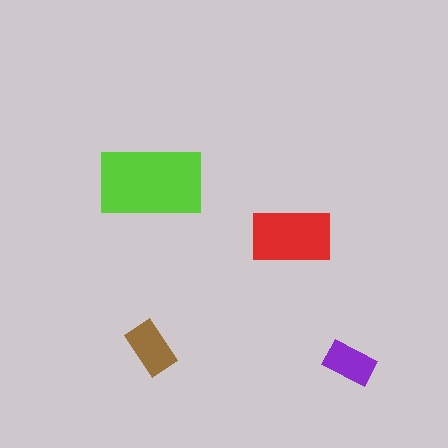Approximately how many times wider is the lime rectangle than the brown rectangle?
About 2 times wider.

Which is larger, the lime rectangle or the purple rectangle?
The lime one.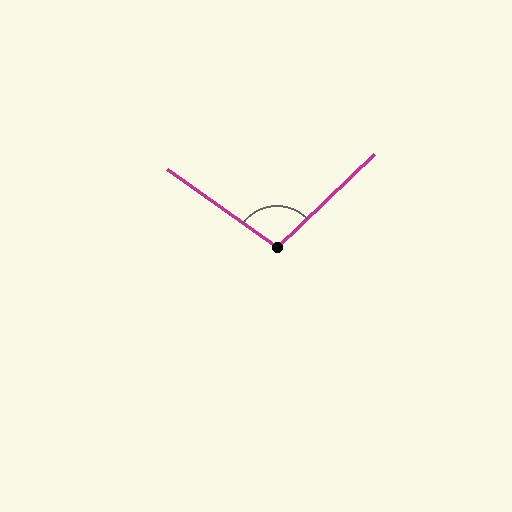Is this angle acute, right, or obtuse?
It is obtuse.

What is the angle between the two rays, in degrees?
Approximately 101 degrees.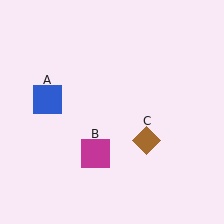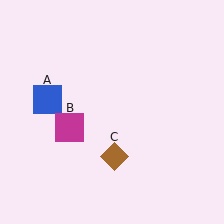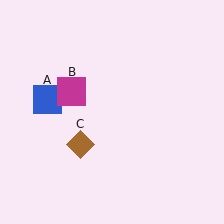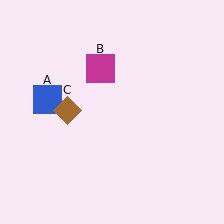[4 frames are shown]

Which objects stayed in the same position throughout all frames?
Blue square (object A) remained stationary.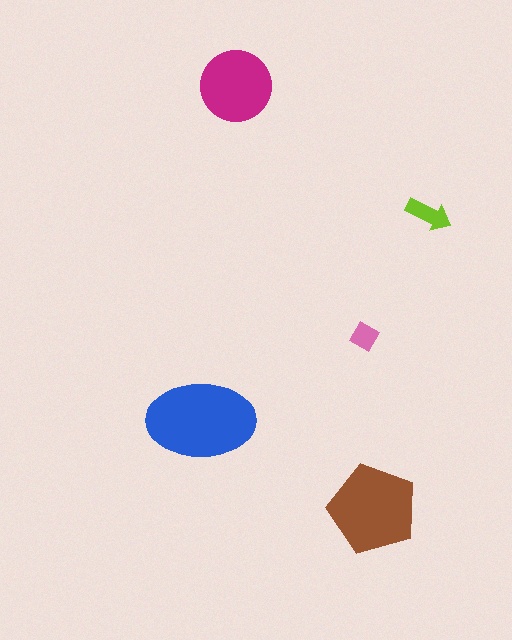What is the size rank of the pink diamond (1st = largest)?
5th.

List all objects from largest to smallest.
The blue ellipse, the brown pentagon, the magenta circle, the lime arrow, the pink diamond.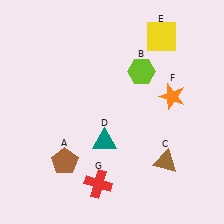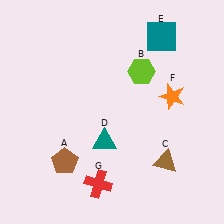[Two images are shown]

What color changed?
The square (E) changed from yellow in Image 1 to teal in Image 2.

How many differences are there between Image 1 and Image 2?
There is 1 difference between the two images.